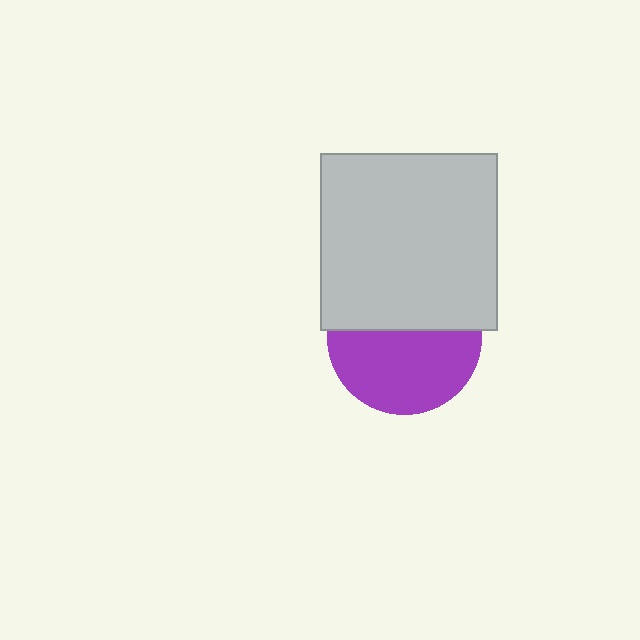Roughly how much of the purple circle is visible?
About half of it is visible (roughly 54%).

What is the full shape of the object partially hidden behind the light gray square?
The partially hidden object is a purple circle.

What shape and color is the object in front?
The object in front is a light gray square.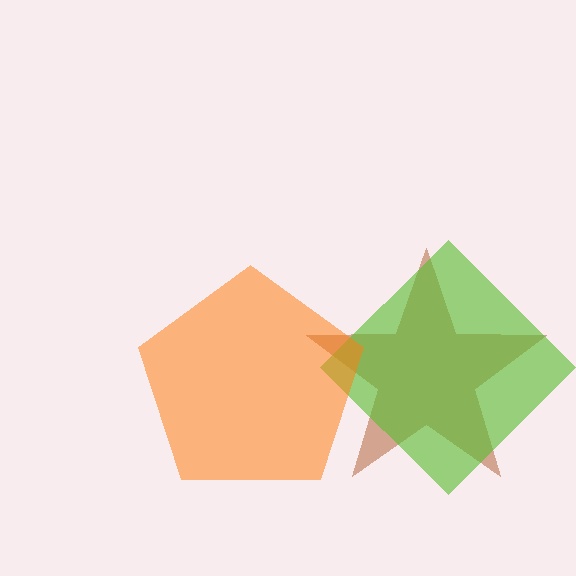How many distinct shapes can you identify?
There are 3 distinct shapes: a brown star, a lime diamond, an orange pentagon.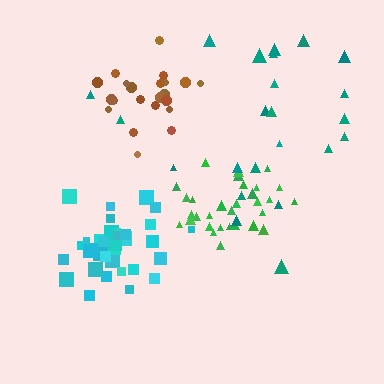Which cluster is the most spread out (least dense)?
Teal.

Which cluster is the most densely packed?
Cyan.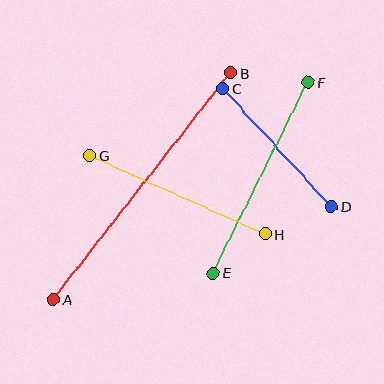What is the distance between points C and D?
The distance is approximately 160 pixels.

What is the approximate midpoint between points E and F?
The midpoint is at approximately (261, 177) pixels.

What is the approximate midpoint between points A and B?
The midpoint is at approximately (142, 186) pixels.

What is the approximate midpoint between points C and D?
The midpoint is at approximately (277, 148) pixels.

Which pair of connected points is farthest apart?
Points A and B are farthest apart.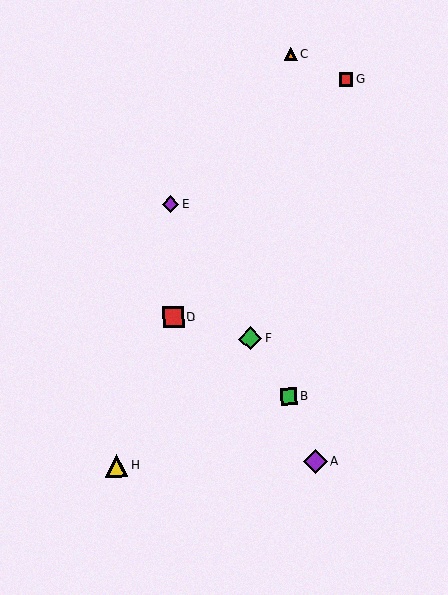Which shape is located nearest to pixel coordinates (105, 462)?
The yellow triangle (labeled H) at (116, 466) is nearest to that location.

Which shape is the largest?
The purple diamond (labeled A) is the largest.